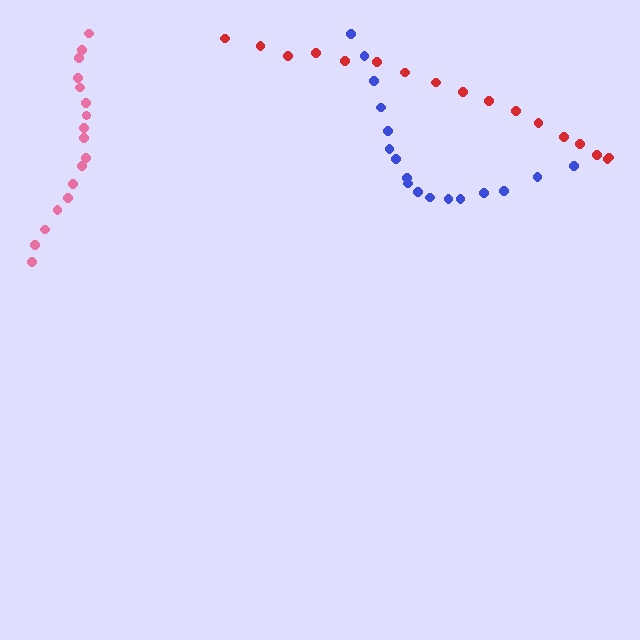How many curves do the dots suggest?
There are 3 distinct paths.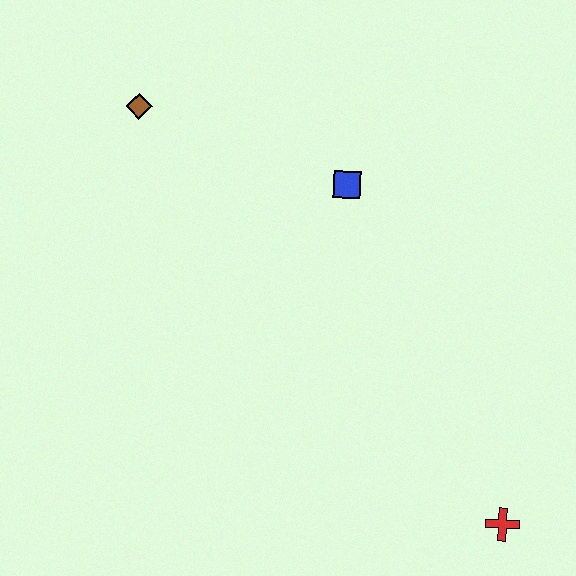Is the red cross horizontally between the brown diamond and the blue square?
No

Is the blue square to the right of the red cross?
No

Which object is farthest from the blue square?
The red cross is farthest from the blue square.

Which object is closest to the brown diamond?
The blue square is closest to the brown diamond.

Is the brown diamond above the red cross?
Yes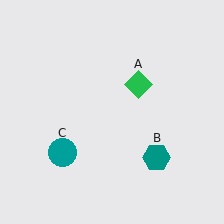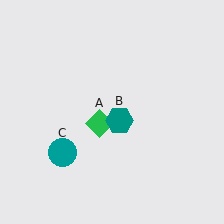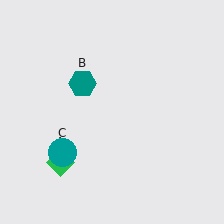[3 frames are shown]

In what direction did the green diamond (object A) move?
The green diamond (object A) moved down and to the left.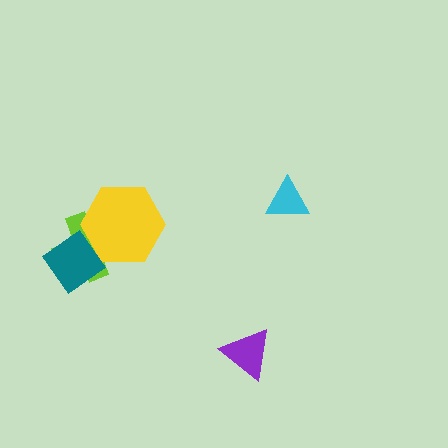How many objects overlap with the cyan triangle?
0 objects overlap with the cyan triangle.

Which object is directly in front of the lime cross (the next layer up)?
The yellow hexagon is directly in front of the lime cross.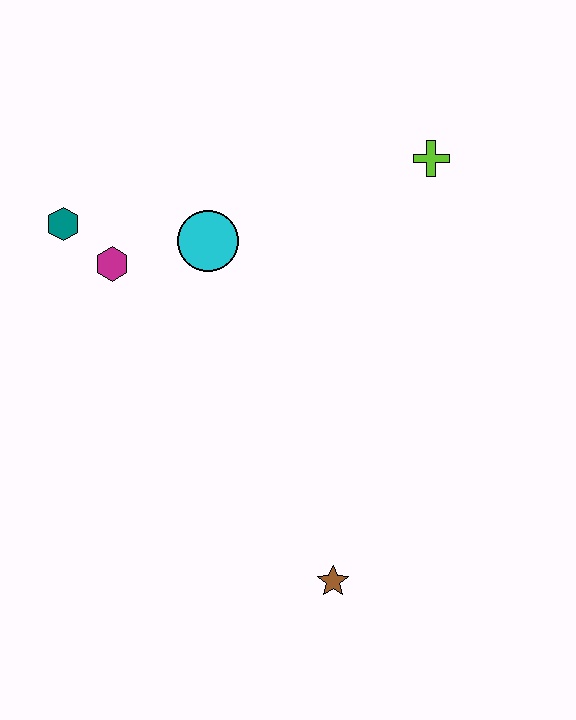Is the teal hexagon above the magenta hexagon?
Yes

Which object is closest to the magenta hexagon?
The teal hexagon is closest to the magenta hexagon.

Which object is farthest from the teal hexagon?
The brown star is farthest from the teal hexagon.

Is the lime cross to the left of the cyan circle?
No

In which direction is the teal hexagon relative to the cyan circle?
The teal hexagon is to the left of the cyan circle.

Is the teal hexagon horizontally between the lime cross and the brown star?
No